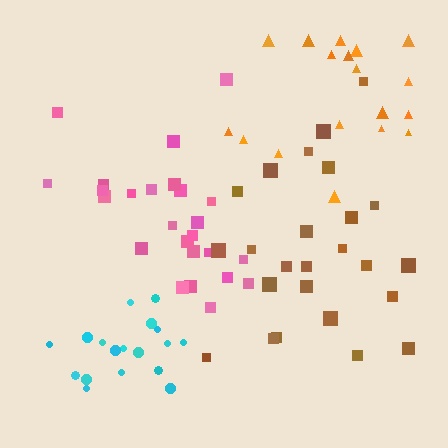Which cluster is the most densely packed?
Cyan.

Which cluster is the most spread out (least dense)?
Orange.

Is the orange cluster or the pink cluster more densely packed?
Pink.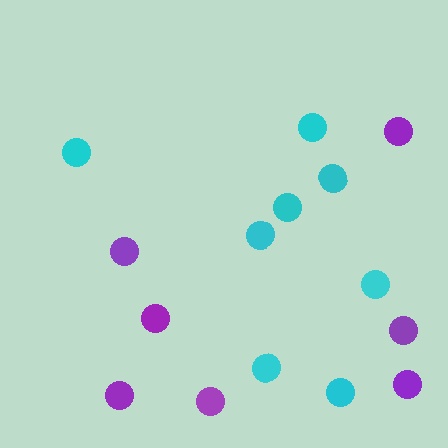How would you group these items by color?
There are 2 groups: one group of cyan circles (8) and one group of purple circles (7).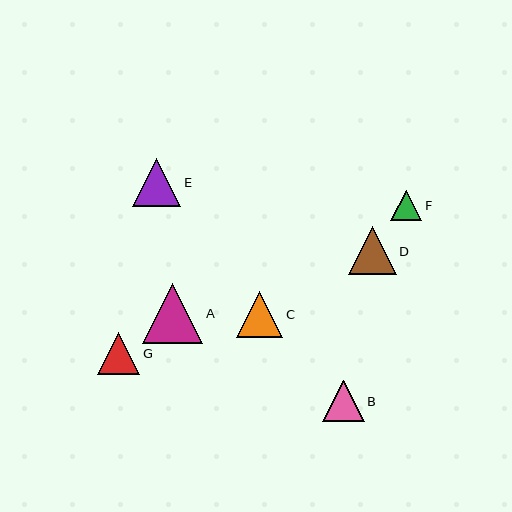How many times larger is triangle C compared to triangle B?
Triangle C is approximately 1.1 times the size of triangle B.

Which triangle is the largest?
Triangle A is the largest with a size of approximately 60 pixels.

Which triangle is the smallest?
Triangle F is the smallest with a size of approximately 31 pixels.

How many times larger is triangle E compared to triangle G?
Triangle E is approximately 1.1 times the size of triangle G.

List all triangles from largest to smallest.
From largest to smallest: A, D, E, C, G, B, F.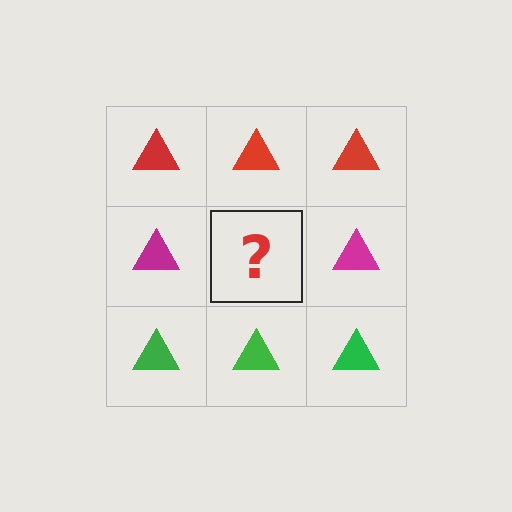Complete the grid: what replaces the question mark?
The question mark should be replaced with a magenta triangle.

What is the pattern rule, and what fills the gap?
The rule is that each row has a consistent color. The gap should be filled with a magenta triangle.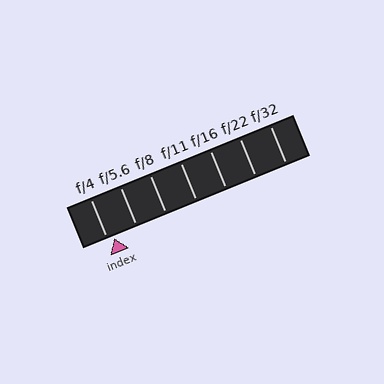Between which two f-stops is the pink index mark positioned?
The index mark is between f/4 and f/5.6.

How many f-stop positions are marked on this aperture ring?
There are 7 f-stop positions marked.